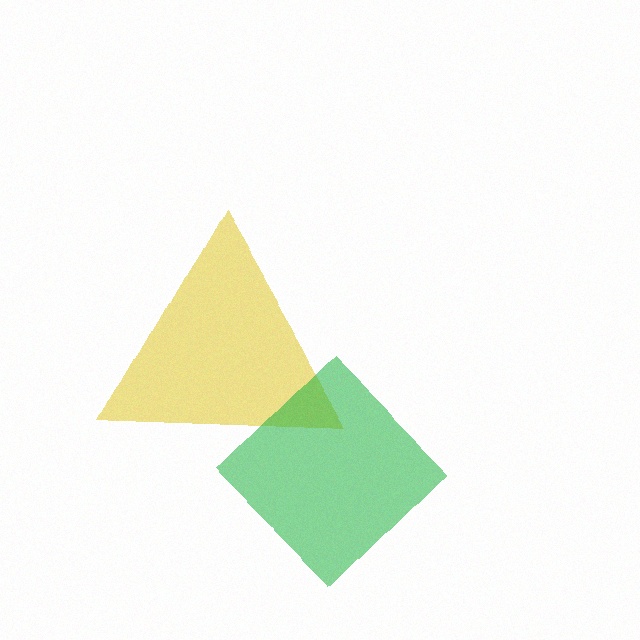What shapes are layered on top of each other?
The layered shapes are: a yellow triangle, a green diamond.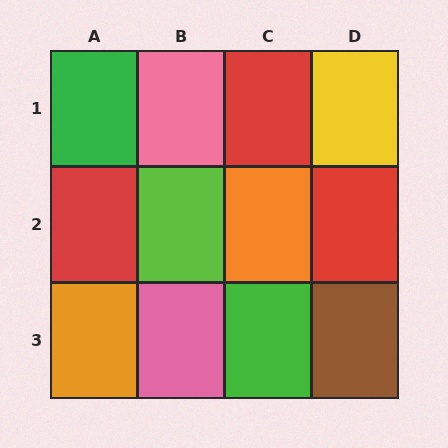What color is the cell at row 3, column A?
Orange.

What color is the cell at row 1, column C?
Red.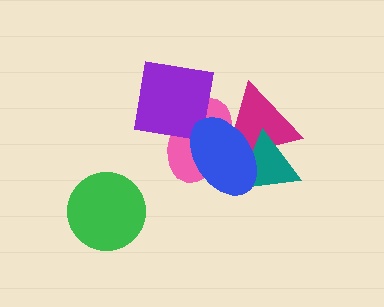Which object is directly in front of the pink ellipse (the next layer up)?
The purple square is directly in front of the pink ellipse.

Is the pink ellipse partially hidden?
Yes, it is partially covered by another shape.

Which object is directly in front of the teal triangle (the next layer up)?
The pink ellipse is directly in front of the teal triangle.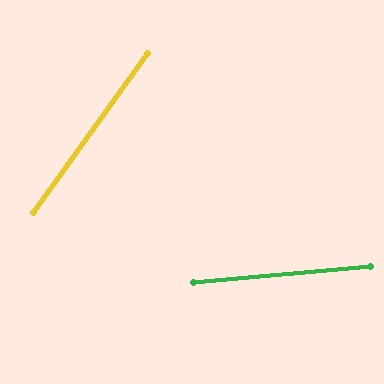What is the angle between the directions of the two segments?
Approximately 49 degrees.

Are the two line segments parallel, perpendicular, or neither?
Neither parallel nor perpendicular — they differ by about 49°.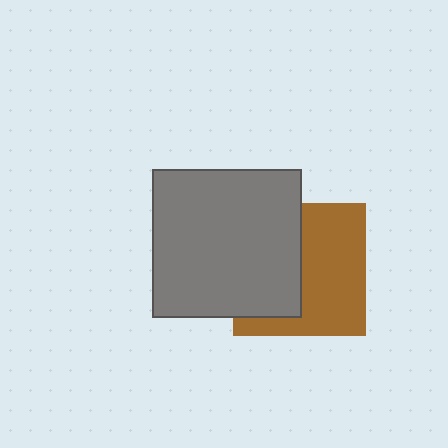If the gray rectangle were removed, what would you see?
You would see the complete brown square.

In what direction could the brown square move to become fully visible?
The brown square could move right. That would shift it out from behind the gray rectangle entirely.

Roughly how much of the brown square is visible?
About half of it is visible (roughly 56%).